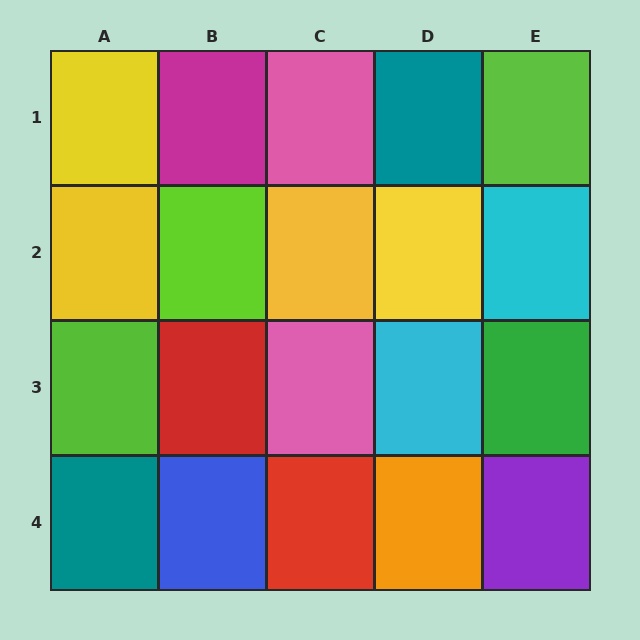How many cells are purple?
1 cell is purple.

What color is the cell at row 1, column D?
Teal.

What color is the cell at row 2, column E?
Cyan.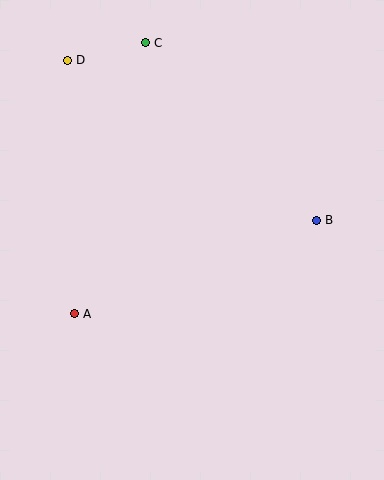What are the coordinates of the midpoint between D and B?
The midpoint between D and B is at (192, 140).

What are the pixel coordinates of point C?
Point C is at (146, 43).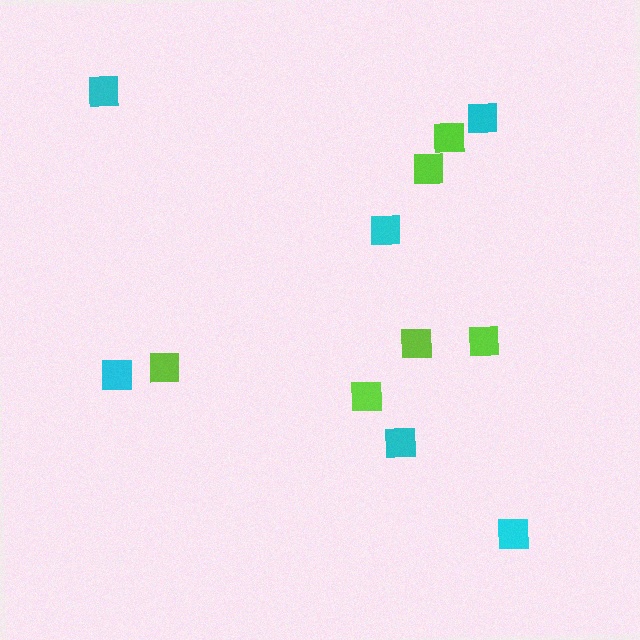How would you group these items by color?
There are 2 groups: one group of cyan squares (6) and one group of lime squares (6).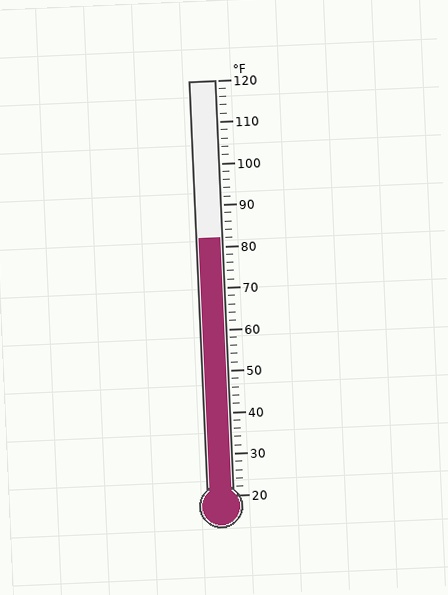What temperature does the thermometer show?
The thermometer shows approximately 82°F.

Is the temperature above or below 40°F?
The temperature is above 40°F.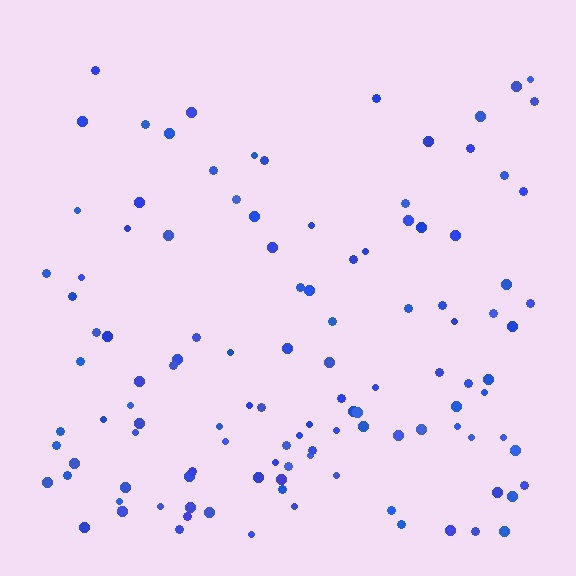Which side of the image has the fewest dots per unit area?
The top.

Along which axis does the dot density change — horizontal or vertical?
Vertical.